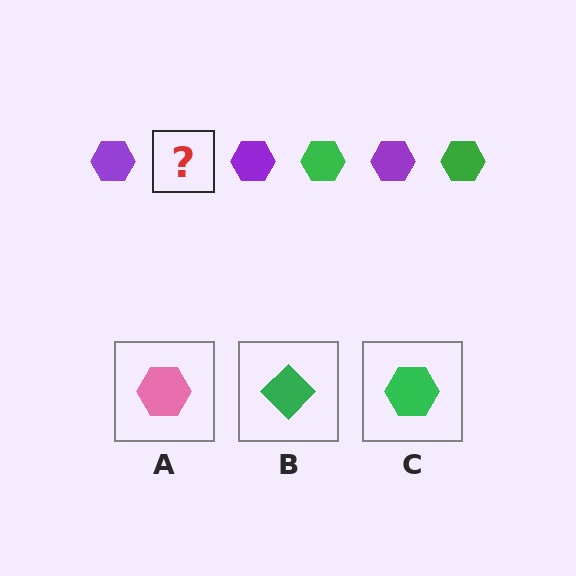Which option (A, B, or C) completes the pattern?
C.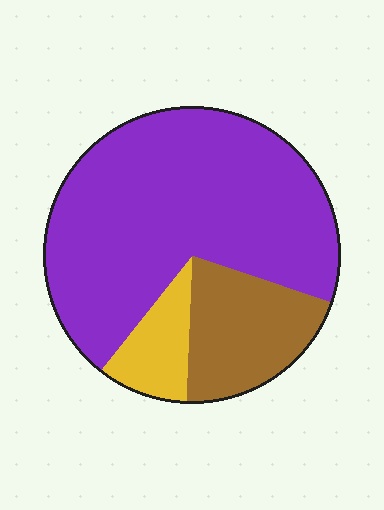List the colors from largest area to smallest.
From largest to smallest: purple, brown, yellow.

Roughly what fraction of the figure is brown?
Brown takes up about one fifth (1/5) of the figure.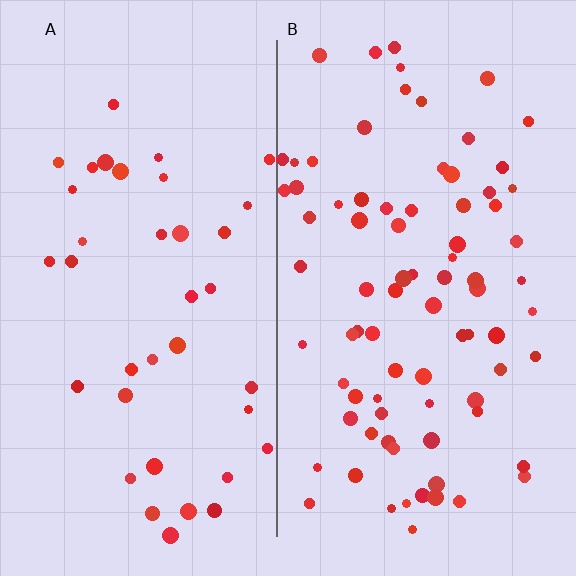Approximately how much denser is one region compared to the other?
Approximately 2.2× — region B over region A.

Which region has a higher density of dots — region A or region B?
B (the right).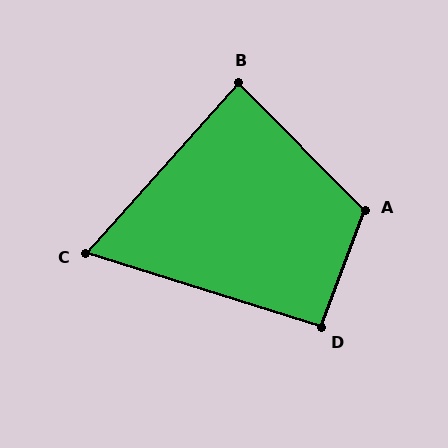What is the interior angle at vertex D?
Approximately 93 degrees (approximately right).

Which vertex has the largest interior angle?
A, at approximately 115 degrees.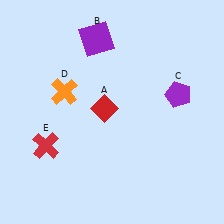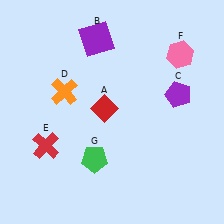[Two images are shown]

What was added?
A pink hexagon (F), a green pentagon (G) were added in Image 2.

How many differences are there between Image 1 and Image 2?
There are 2 differences between the two images.